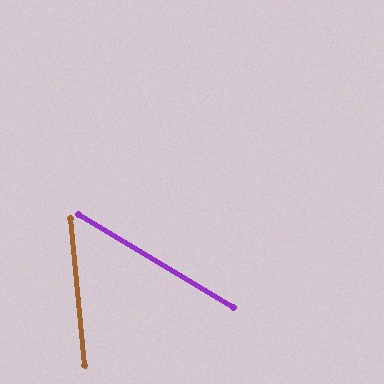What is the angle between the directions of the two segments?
Approximately 54 degrees.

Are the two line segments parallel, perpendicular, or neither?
Neither parallel nor perpendicular — they differ by about 54°.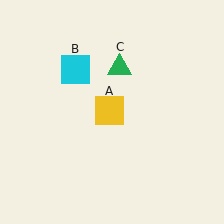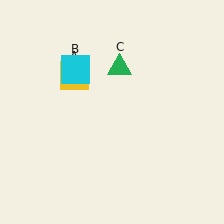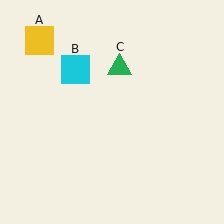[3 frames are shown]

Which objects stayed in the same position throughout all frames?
Cyan square (object B) and green triangle (object C) remained stationary.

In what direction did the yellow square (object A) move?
The yellow square (object A) moved up and to the left.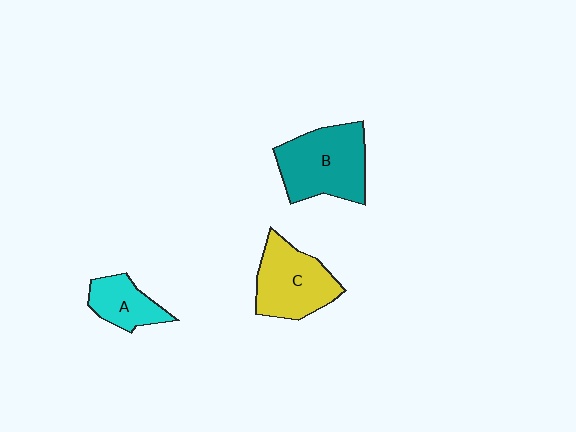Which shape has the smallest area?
Shape A (cyan).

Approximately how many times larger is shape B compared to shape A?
Approximately 1.9 times.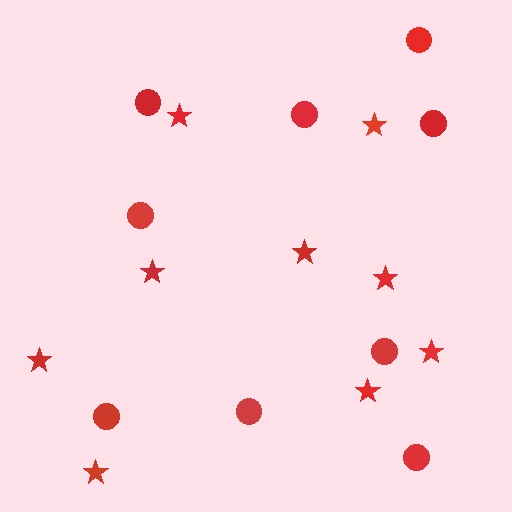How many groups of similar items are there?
There are 2 groups: one group of circles (9) and one group of stars (9).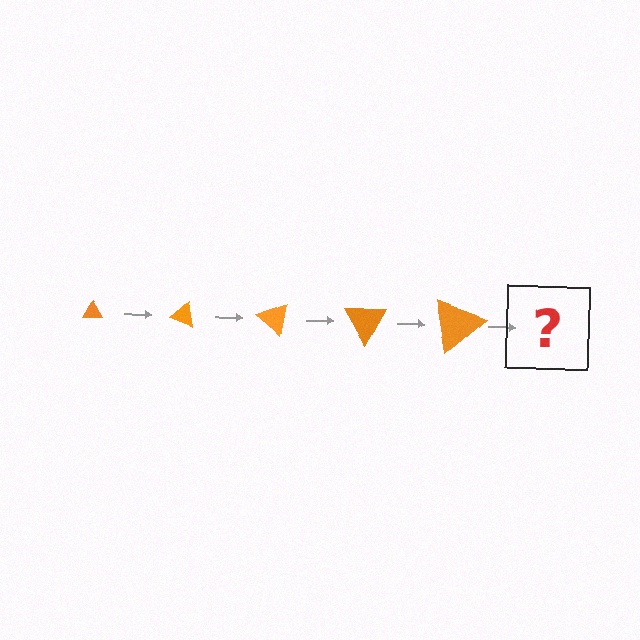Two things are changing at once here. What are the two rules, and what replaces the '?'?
The two rules are that the triangle grows larger each step and it rotates 20 degrees each step. The '?' should be a triangle, larger than the previous one and rotated 100 degrees from the start.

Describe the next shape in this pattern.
It should be a triangle, larger than the previous one and rotated 100 degrees from the start.